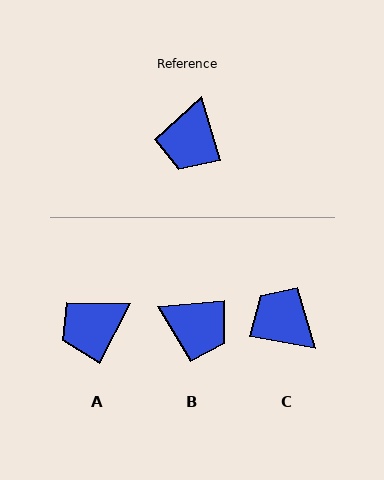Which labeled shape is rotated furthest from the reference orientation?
C, about 117 degrees away.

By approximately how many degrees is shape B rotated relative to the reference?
Approximately 79 degrees counter-clockwise.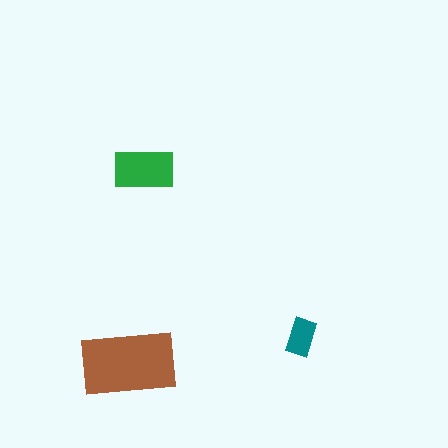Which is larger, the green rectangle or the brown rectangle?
The brown one.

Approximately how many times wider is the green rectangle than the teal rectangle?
About 1.5 times wider.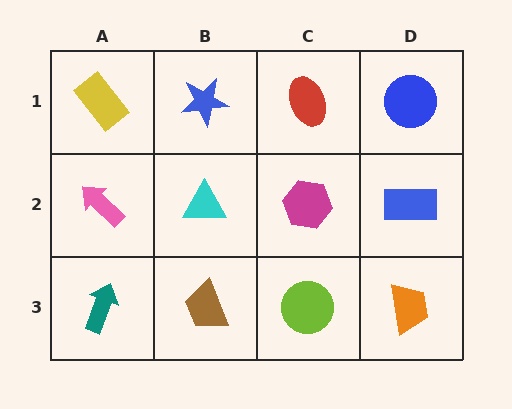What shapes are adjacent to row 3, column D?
A blue rectangle (row 2, column D), a lime circle (row 3, column C).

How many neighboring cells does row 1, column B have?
3.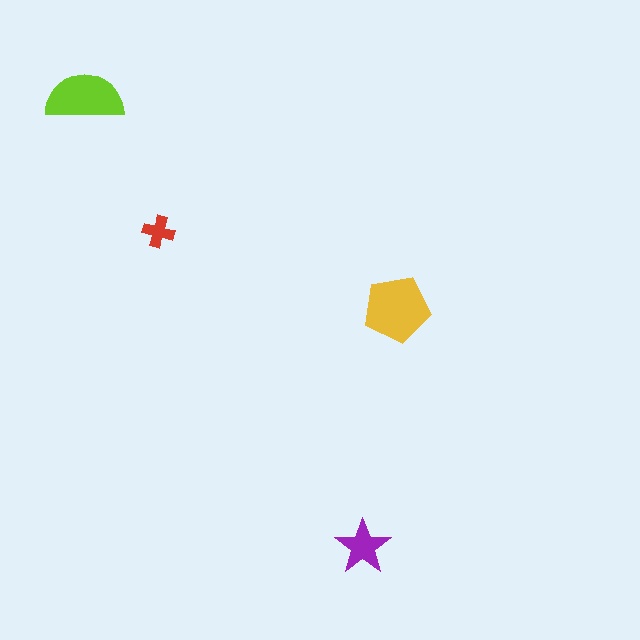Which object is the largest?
The yellow pentagon.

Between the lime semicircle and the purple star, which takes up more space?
The lime semicircle.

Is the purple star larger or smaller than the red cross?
Larger.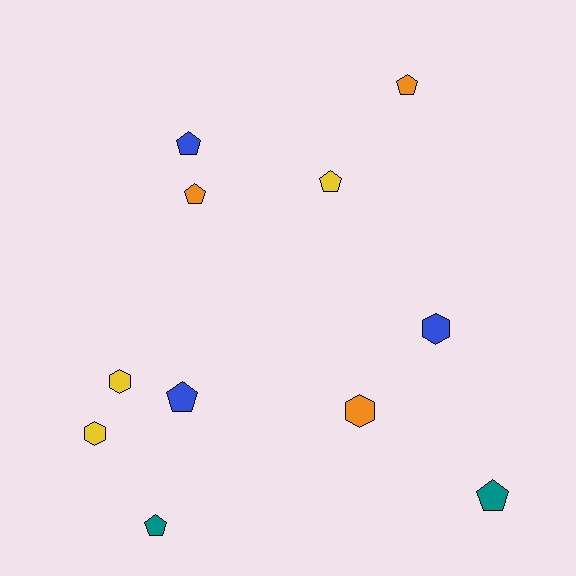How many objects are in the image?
There are 11 objects.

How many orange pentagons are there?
There are 2 orange pentagons.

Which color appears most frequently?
Orange, with 3 objects.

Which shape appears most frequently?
Pentagon, with 7 objects.